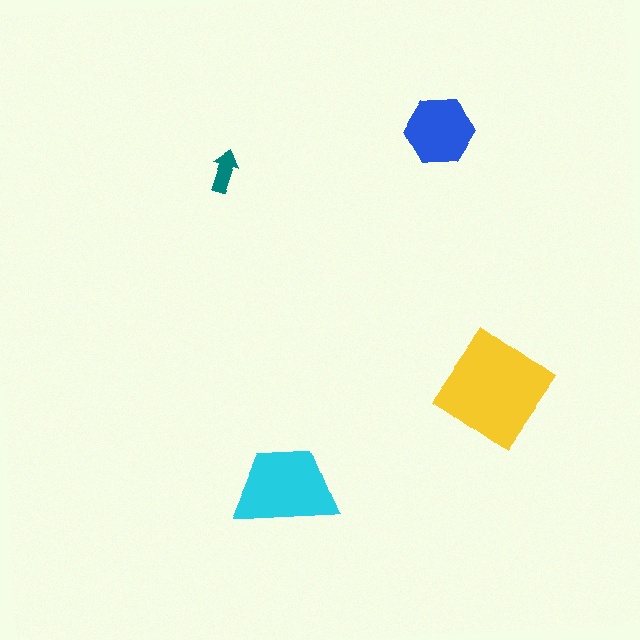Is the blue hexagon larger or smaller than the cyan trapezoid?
Smaller.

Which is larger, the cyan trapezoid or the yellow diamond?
The yellow diamond.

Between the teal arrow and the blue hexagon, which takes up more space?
The blue hexagon.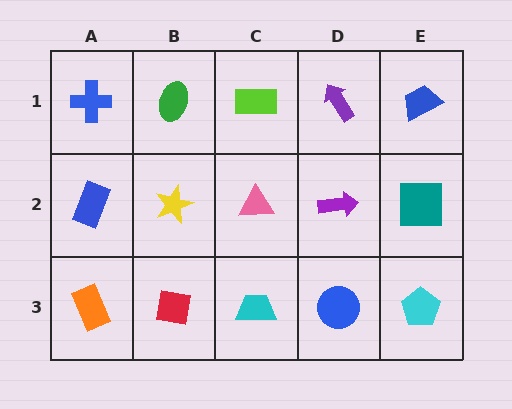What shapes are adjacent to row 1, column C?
A pink triangle (row 2, column C), a green ellipse (row 1, column B), a purple arrow (row 1, column D).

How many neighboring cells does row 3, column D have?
3.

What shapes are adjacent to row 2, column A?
A blue cross (row 1, column A), an orange rectangle (row 3, column A), a yellow star (row 2, column B).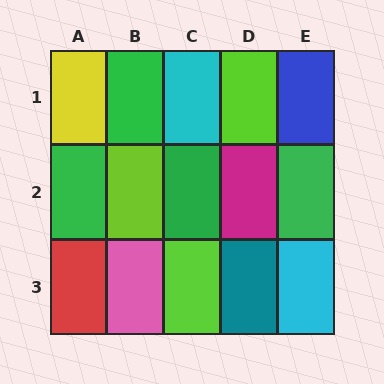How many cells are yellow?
1 cell is yellow.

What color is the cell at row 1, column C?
Cyan.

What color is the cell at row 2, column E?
Green.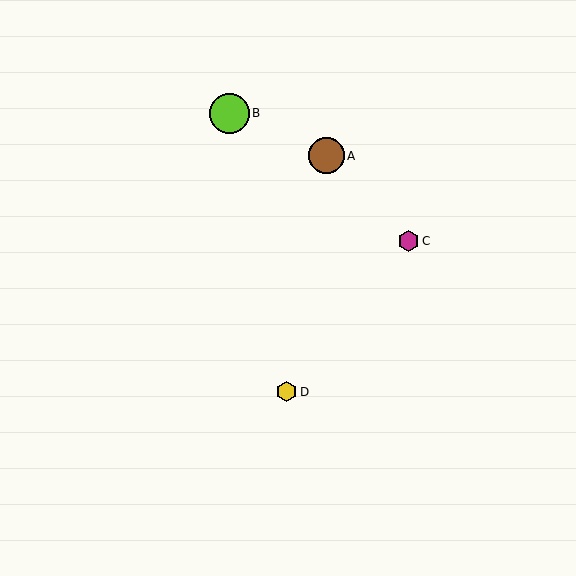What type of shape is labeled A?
Shape A is a brown circle.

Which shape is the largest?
The lime circle (labeled B) is the largest.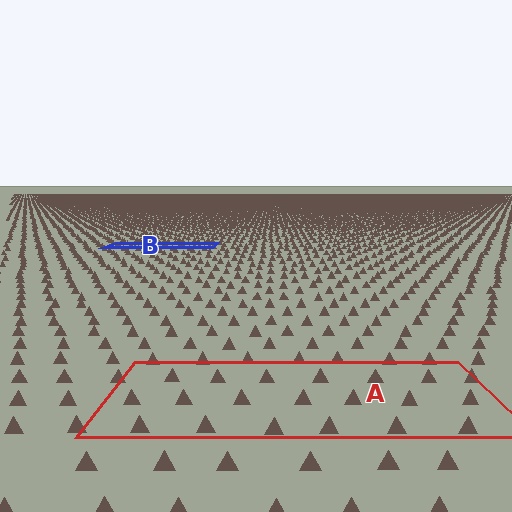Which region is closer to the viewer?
Region A is closer. The texture elements there are larger and more spread out.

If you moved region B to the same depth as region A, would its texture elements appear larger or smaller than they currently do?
They would appear larger. At a closer depth, the same texture elements are projected at a bigger on-screen size.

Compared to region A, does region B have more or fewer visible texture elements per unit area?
Region B has more texture elements per unit area — they are packed more densely because it is farther away.